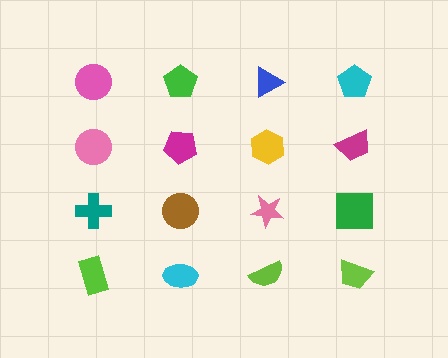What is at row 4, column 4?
A lime trapezoid.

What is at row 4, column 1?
A lime rectangle.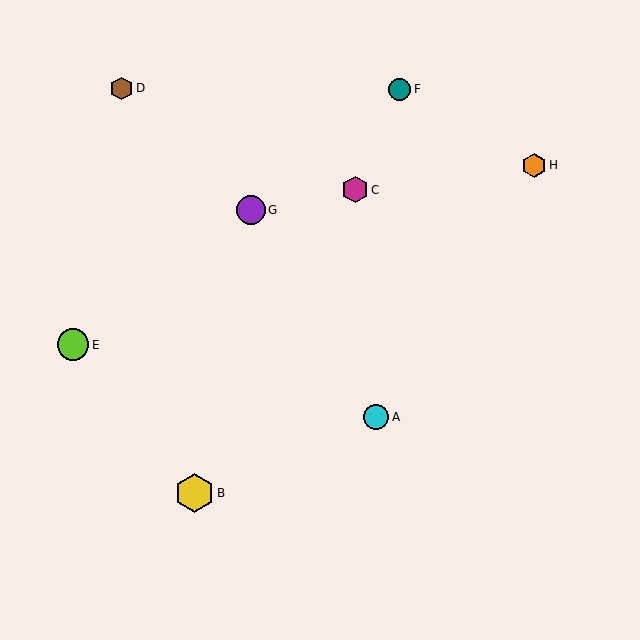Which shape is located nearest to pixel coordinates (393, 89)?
The teal circle (labeled F) at (400, 89) is nearest to that location.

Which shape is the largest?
The yellow hexagon (labeled B) is the largest.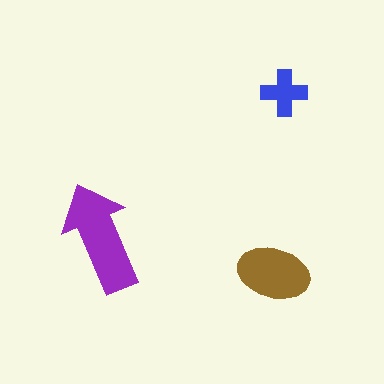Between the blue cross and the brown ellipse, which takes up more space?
The brown ellipse.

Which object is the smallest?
The blue cross.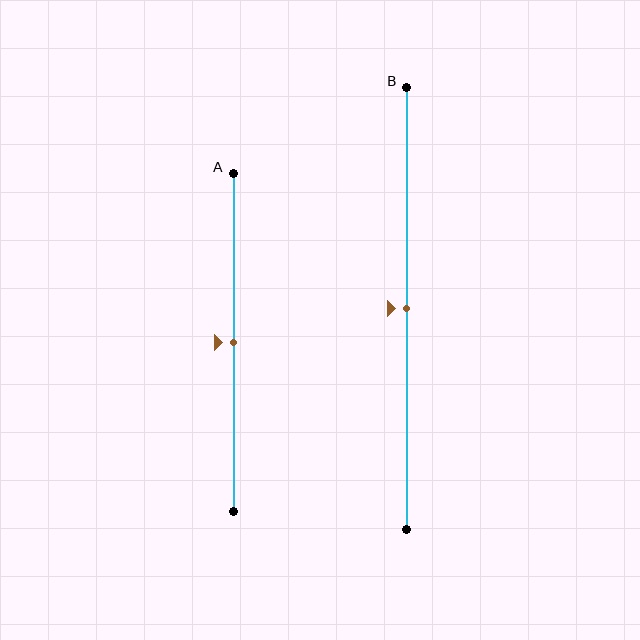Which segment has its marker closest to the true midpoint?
Segment A has its marker closest to the true midpoint.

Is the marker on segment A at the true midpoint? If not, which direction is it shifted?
Yes, the marker on segment A is at the true midpoint.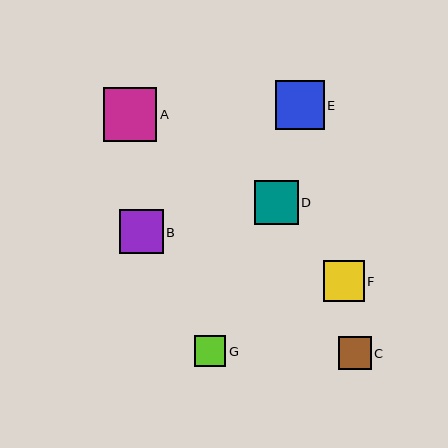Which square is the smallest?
Square G is the smallest with a size of approximately 31 pixels.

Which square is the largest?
Square A is the largest with a size of approximately 53 pixels.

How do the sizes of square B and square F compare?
Square B and square F are approximately the same size.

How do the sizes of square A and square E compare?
Square A and square E are approximately the same size.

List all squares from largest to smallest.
From largest to smallest: A, E, B, D, F, C, G.